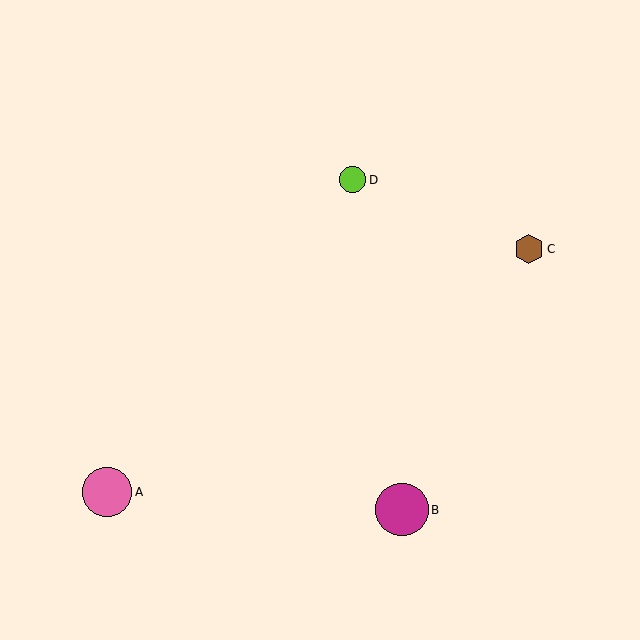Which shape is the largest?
The magenta circle (labeled B) is the largest.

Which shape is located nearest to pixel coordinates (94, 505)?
The pink circle (labeled A) at (107, 492) is nearest to that location.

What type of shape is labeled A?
Shape A is a pink circle.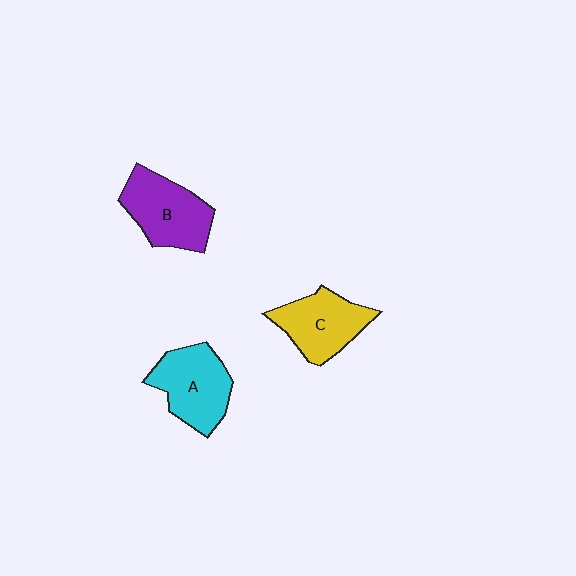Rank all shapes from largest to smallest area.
From largest to smallest: B (purple), A (cyan), C (yellow).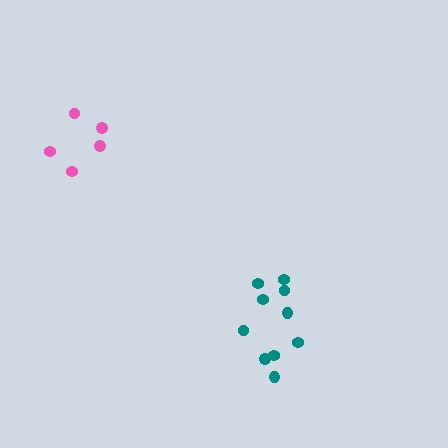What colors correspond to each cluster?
The clusters are colored: pink, teal.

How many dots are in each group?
Group 1: 5 dots, Group 2: 10 dots (15 total).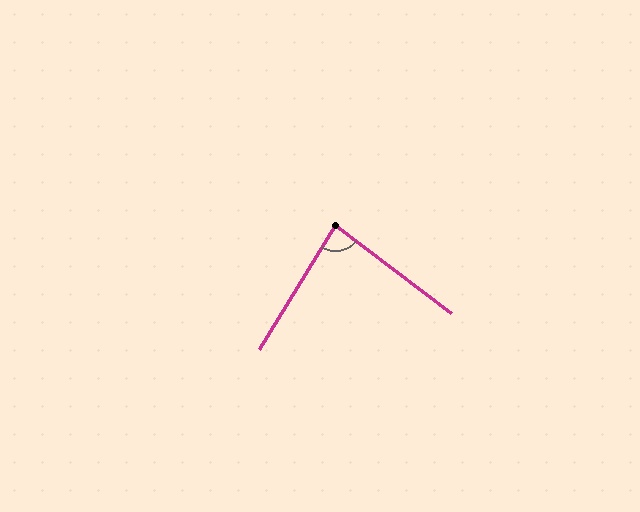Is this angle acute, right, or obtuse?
It is acute.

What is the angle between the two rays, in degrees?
Approximately 84 degrees.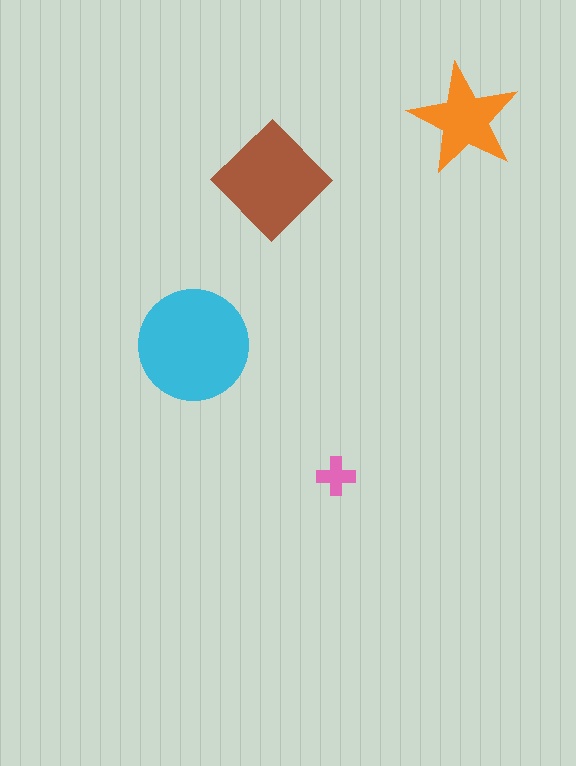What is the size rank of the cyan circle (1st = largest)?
1st.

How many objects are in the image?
There are 4 objects in the image.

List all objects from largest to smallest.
The cyan circle, the brown diamond, the orange star, the pink cross.